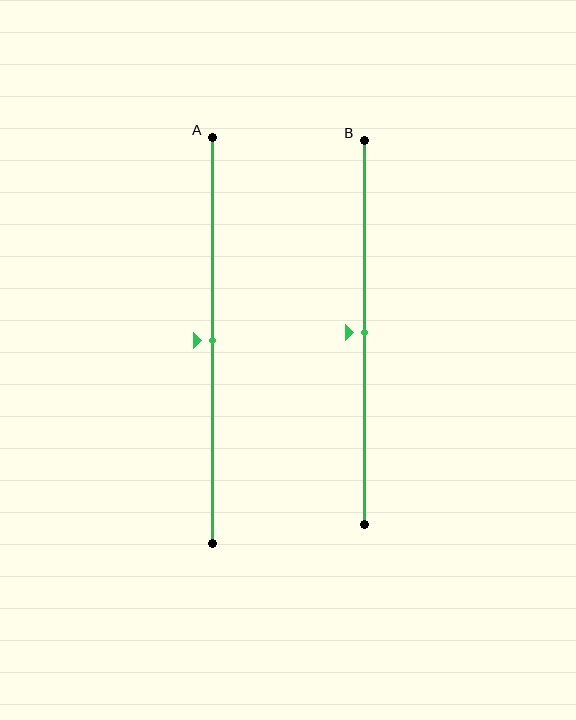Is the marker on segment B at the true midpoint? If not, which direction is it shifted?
Yes, the marker on segment B is at the true midpoint.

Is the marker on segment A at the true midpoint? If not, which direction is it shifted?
Yes, the marker on segment A is at the true midpoint.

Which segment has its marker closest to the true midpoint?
Segment A has its marker closest to the true midpoint.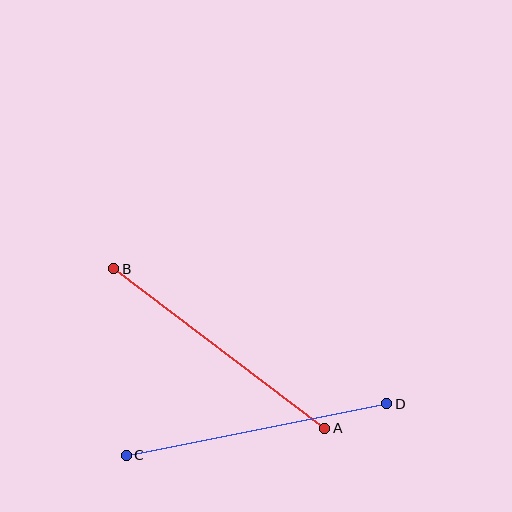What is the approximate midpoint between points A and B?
The midpoint is at approximately (219, 349) pixels.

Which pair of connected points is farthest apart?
Points C and D are farthest apart.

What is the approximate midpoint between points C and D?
The midpoint is at approximately (256, 429) pixels.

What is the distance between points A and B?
The distance is approximately 265 pixels.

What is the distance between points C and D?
The distance is approximately 266 pixels.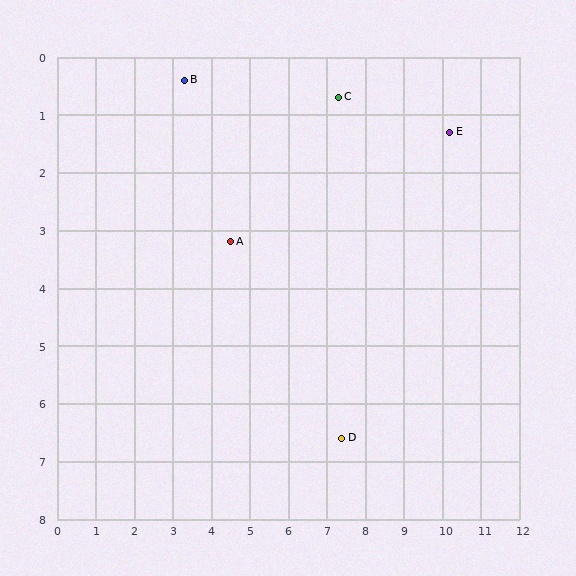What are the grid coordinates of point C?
Point C is at approximately (7.3, 0.7).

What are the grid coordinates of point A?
Point A is at approximately (4.5, 3.2).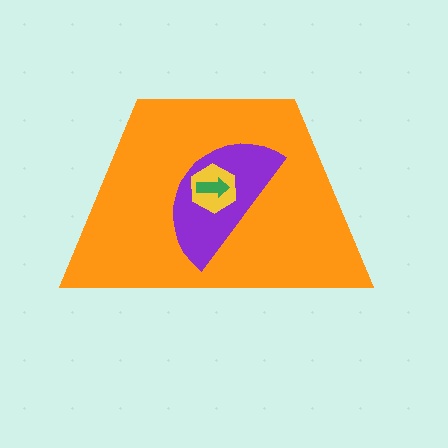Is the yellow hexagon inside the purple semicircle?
Yes.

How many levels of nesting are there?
4.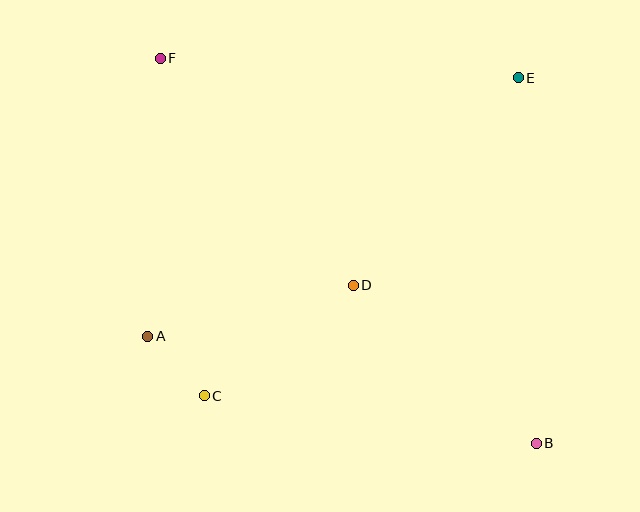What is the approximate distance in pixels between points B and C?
The distance between B and C is approximately 336 pixels.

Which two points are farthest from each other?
Points B and F are farthest from each other.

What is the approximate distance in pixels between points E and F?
The distance between E and F is approximately 359 pixels.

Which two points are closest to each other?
Points A and C are closest to each other.